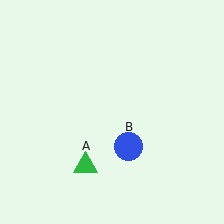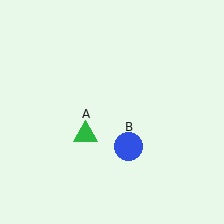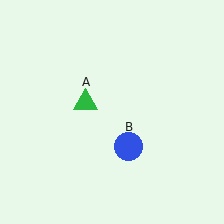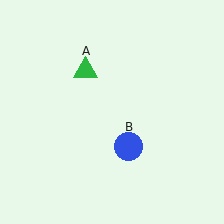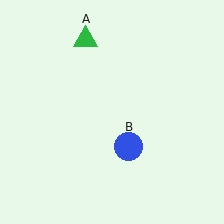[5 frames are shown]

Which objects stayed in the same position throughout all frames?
Blue circle (object B) remained stationary.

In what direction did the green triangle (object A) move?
The green triangle (object A) moved up.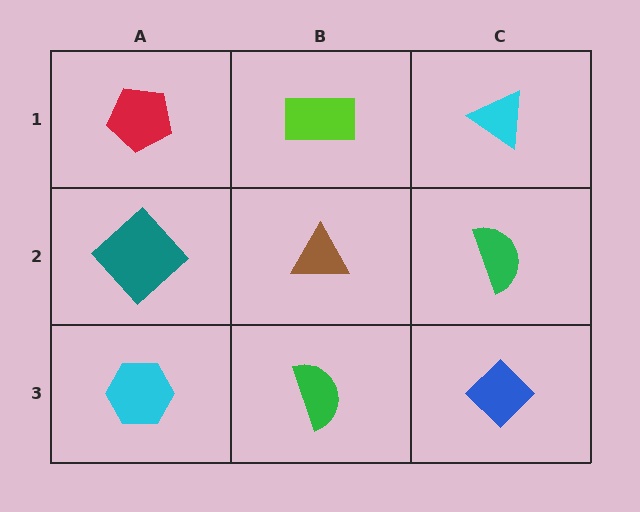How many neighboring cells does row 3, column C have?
2.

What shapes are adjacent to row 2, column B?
A lime rectangle (row 1, column B), a green semicircle (row 3, column B), a teal diamond (row 2, column A), a green semicircle (row 2, column C).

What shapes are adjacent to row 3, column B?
A brown triangle (row 2, column B), a cyan hexagon (row 3, column A), a blue diamond (row 3, column C).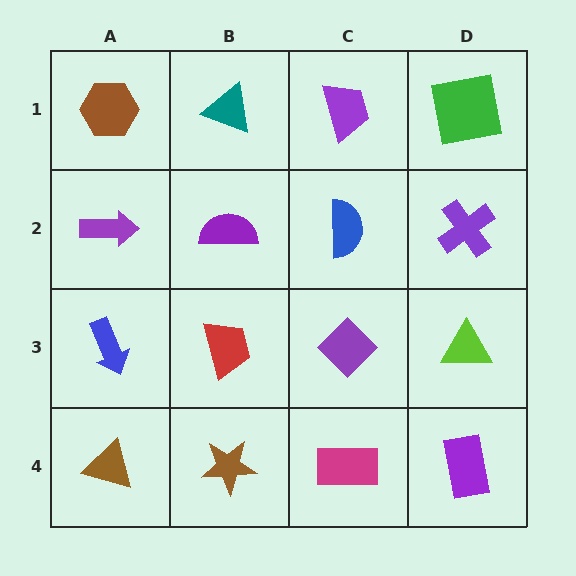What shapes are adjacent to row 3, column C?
A blue semicircle (row 2, column C), a magenta rectangle (row 4, column C), a red trapezoid (row 3, column B), a lime triangle (row 3, column D).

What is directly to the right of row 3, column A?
A red trapezoid.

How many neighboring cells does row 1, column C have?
3.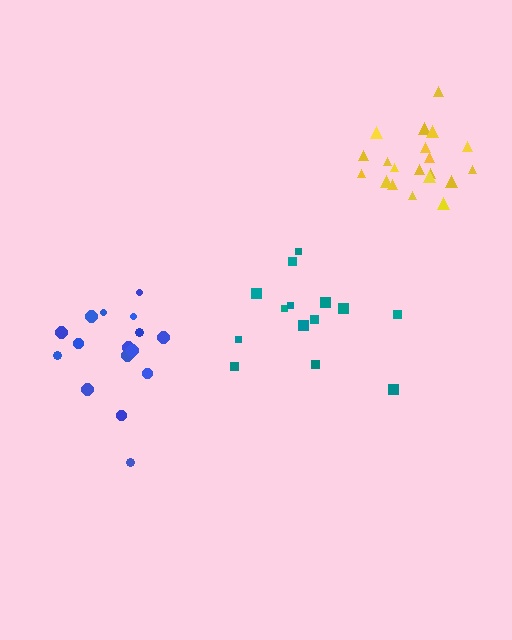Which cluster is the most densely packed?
Yellow.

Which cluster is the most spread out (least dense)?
Teal.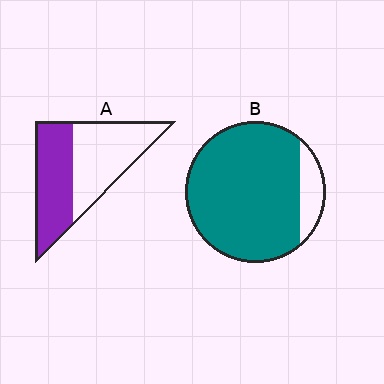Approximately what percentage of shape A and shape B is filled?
A is approximately 45% and B is approximately 85%.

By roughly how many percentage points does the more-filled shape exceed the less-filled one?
By roughly 40 percentage points (B over A).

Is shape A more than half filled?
Roughly half.